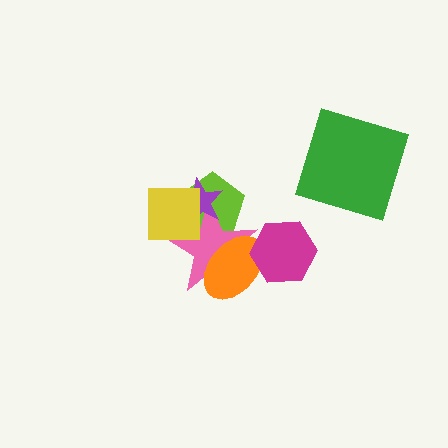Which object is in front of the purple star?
The yellow square is in front of the purple star.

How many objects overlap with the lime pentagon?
3 objects overlap with the lime pentagon.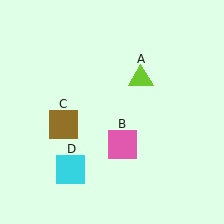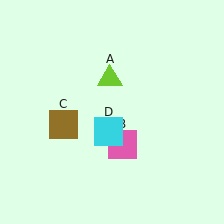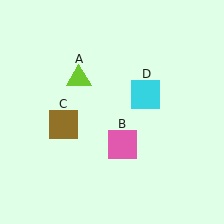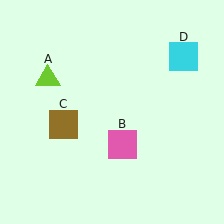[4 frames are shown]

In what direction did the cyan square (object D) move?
The cyan square (object D) moved up and to the right.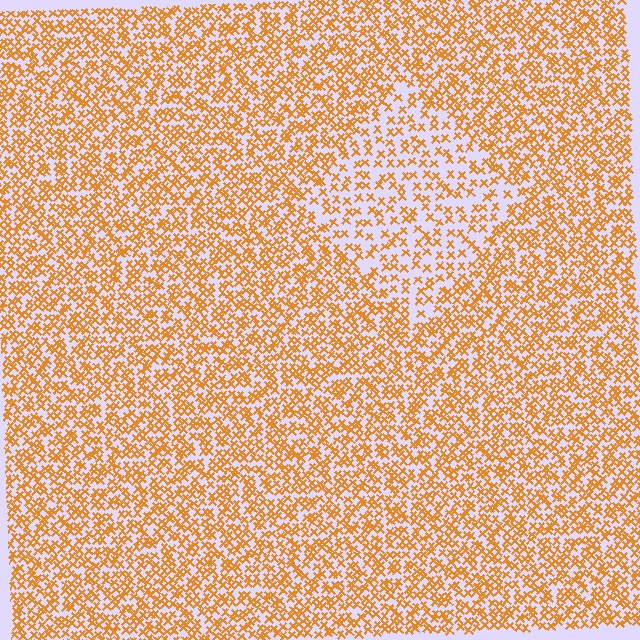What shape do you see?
I see a diamond.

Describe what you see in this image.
The image contains small orange elements arranged at two different densities. A diamond-shaped region is visible where the elements are less densely packed than the surrounding area.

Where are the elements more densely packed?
The elements are more densely packed outside the diamond boundary.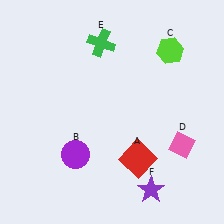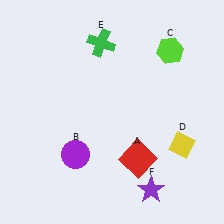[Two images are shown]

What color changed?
The diamond (D) changed from pink in Image 1 to yellow in Image 2.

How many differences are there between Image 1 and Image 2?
There is 1 difference between the two images.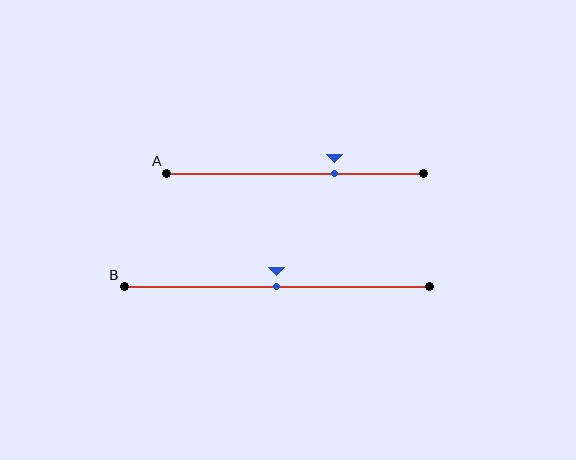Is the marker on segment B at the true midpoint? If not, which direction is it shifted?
Yes, the marker on segment B is at the true midpoint.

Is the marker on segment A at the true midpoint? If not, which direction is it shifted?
No, the marker on segment A is shifted to the right by about 15% of the segment length.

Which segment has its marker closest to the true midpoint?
Segment B has its marker closest to the true midpoint.